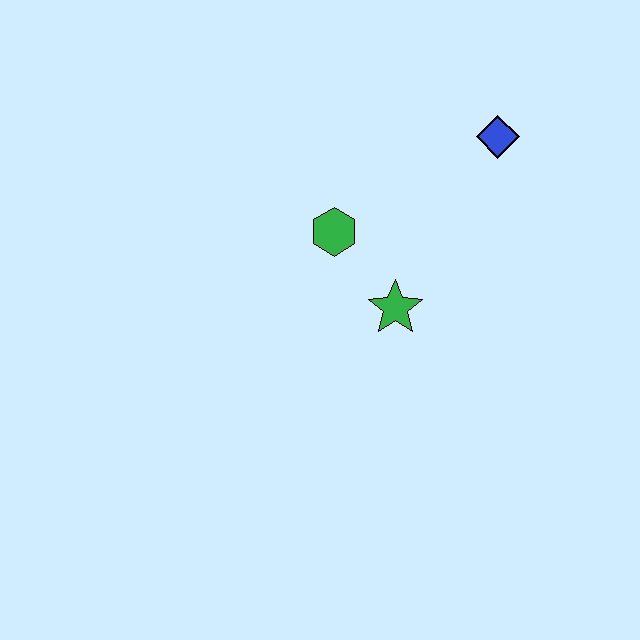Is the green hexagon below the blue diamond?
Yes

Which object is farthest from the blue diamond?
The green star is farthest from the blue diamond.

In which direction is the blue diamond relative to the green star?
The blue diamond is above the green star.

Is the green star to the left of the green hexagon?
No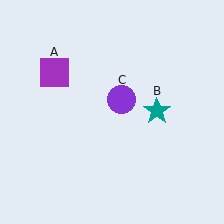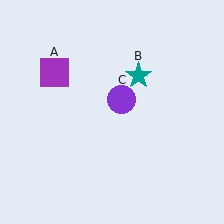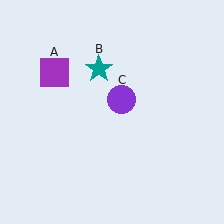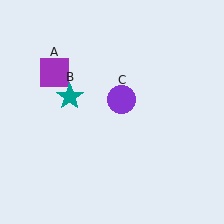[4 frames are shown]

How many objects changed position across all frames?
1 object changed position: teal star (object B).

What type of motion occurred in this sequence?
The teal star (object B) rotated counterclockwise around the center of the scene.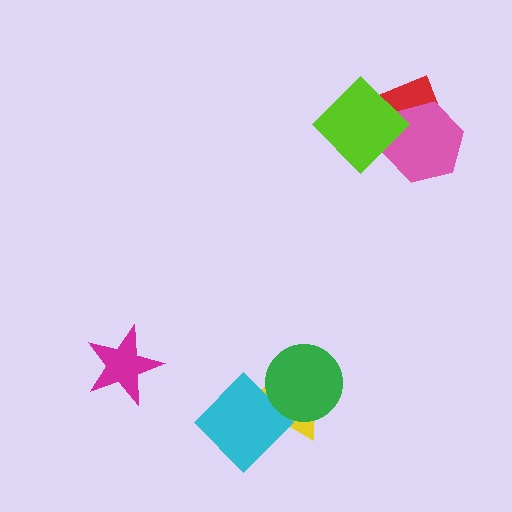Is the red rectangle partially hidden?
Yes, it is partially covered by another shape.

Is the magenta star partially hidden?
No, no other shape covers it.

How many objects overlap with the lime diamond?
2 objects overlap with the lime diamond.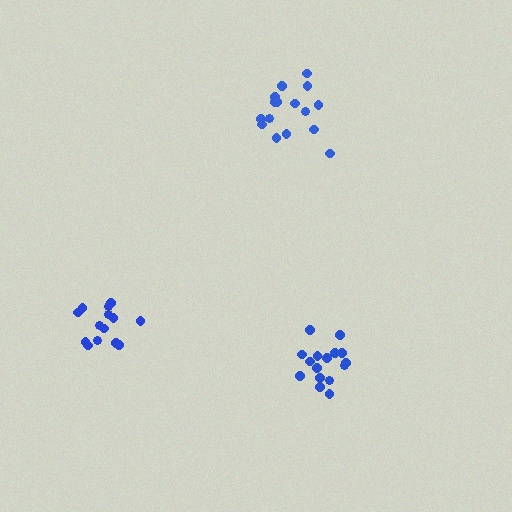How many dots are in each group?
Group 1: 14 dots, Group 2: 16 dots, Group 3: 16 dots (46 total).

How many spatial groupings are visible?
There are 3 spatial groupings.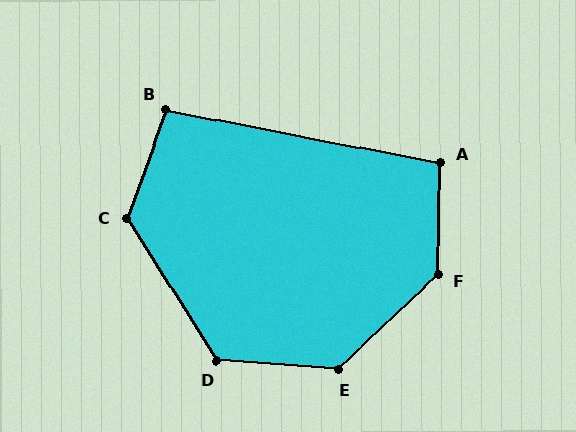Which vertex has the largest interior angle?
F, at approximately 134 degrees.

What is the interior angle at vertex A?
Approximately 100 degrees (obtuse).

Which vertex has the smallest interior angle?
B, at approximately 99 degrees.